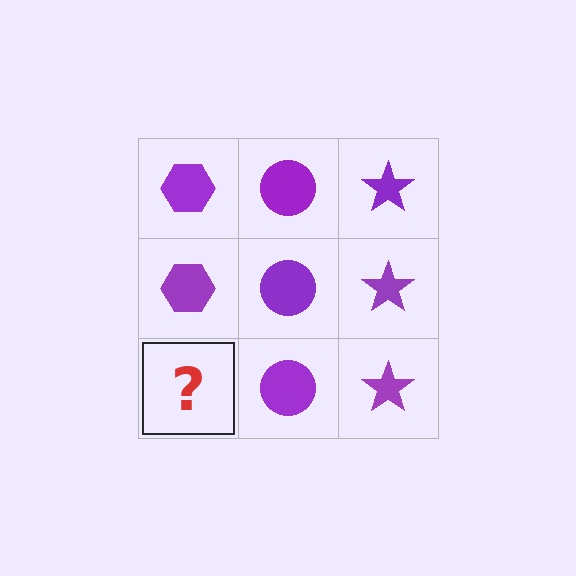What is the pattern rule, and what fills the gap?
The rule is that each column has a consistent shape. The gap should be filled with a purple hexagon.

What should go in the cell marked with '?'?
The missing cell should contain a purple hexagon.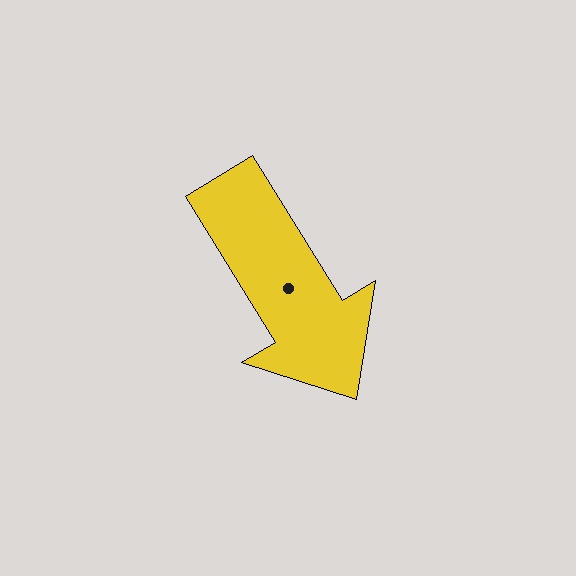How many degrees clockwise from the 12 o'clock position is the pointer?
Approximately 148 degrees.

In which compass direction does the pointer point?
Southeast.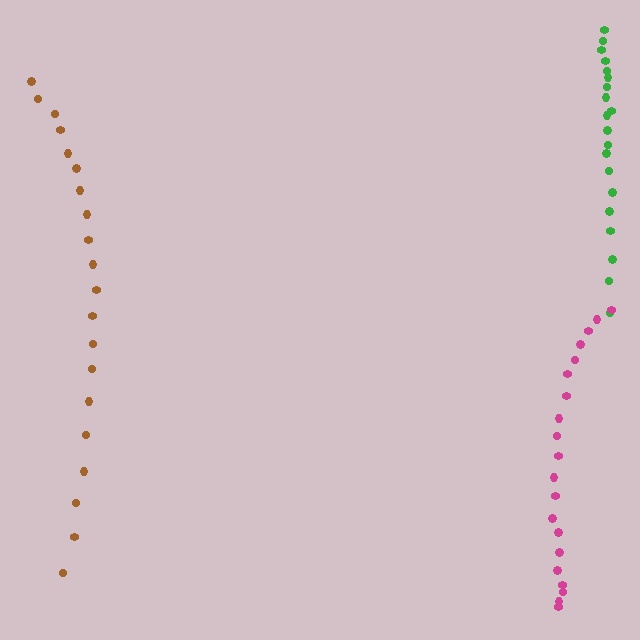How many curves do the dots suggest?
There are 3 distinct paths.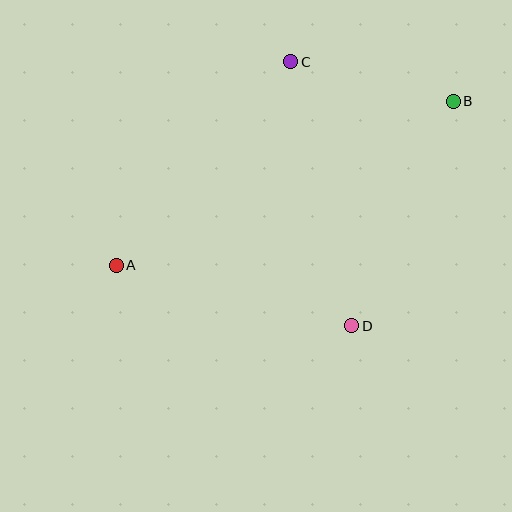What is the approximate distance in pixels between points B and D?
The distance between B and D is approximately 246 pixels.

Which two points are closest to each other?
Points B and C are closest to each other.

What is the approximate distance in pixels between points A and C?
The distance between A and C is approximately 268 pixels.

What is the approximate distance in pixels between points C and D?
The distance between C and D is approximately 271 pixels.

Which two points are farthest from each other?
Points A and B are farthest from each other.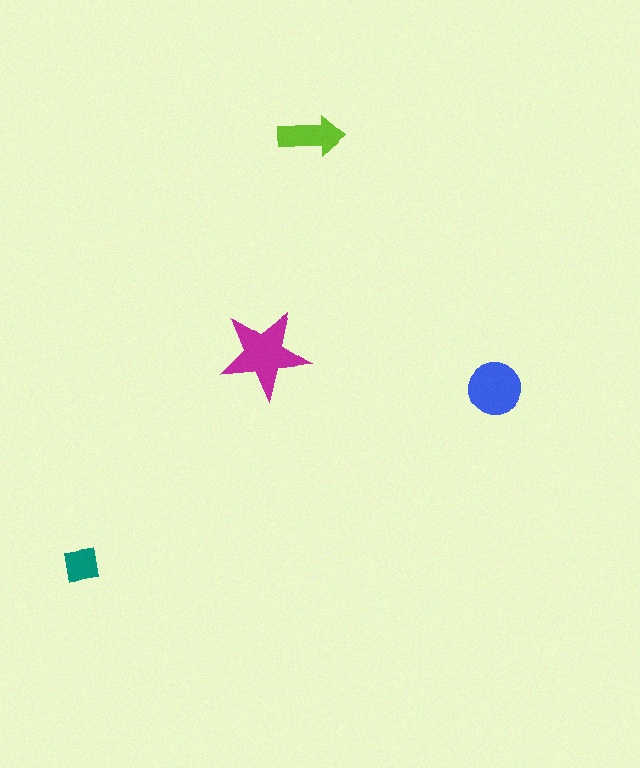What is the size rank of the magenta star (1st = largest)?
1st.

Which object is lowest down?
The teal square is bottommost.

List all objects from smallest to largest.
The teal square, the lime arrow, the blue circle, the magenta star.